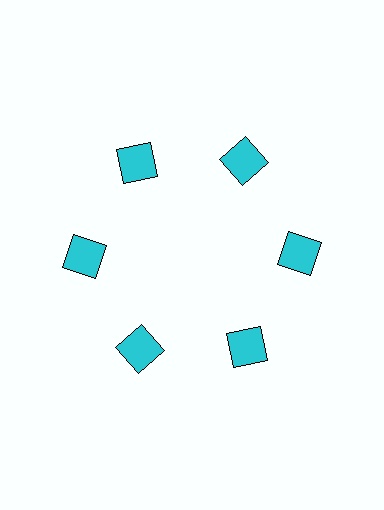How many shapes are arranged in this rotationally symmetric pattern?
There are 6 shapes, arranged in 6 groups of 1.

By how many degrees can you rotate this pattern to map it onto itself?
The pattern maps onto itself every 60 degrees of rotation.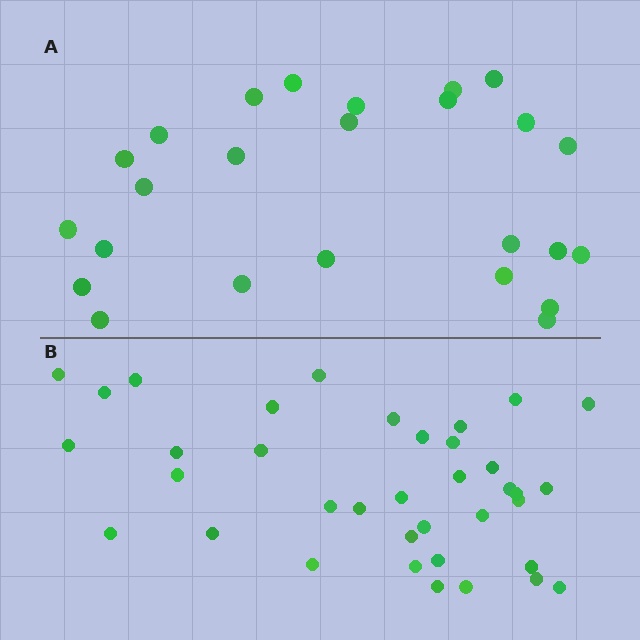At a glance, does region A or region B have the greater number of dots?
Region B (the bottom region) has more dots.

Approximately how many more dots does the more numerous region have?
Region B has roughly 12 or so more dots than region A.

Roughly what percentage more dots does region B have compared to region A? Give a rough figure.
About 50% more.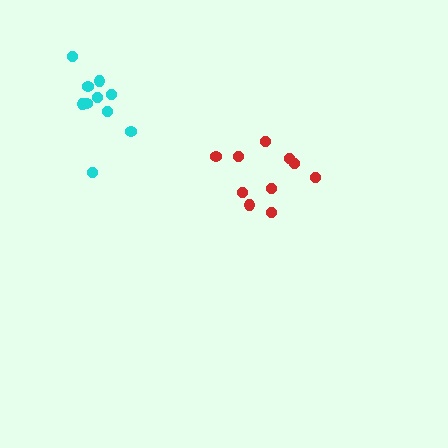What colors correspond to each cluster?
The clusters are colored: red, cyan.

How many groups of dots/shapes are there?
There are 2 groups.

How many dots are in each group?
Group 1: 10 dots, Group 2: 10 dots (20 total).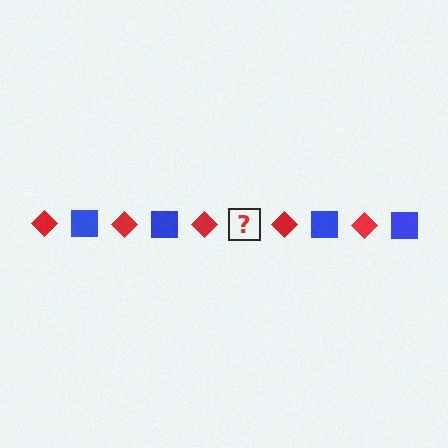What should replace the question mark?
The question mark should be replaced with a blue square.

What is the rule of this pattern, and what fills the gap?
The rule is that the pattern alternates between red diamond and blue square. The gap should be filled with a blue square.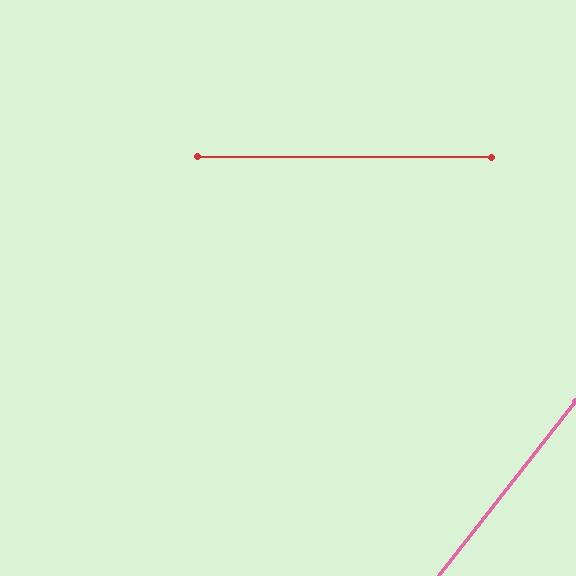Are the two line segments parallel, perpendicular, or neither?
Neither parallel nor perpendicular — they differ by about 52°.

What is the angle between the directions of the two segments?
Approximately 52 degrees.